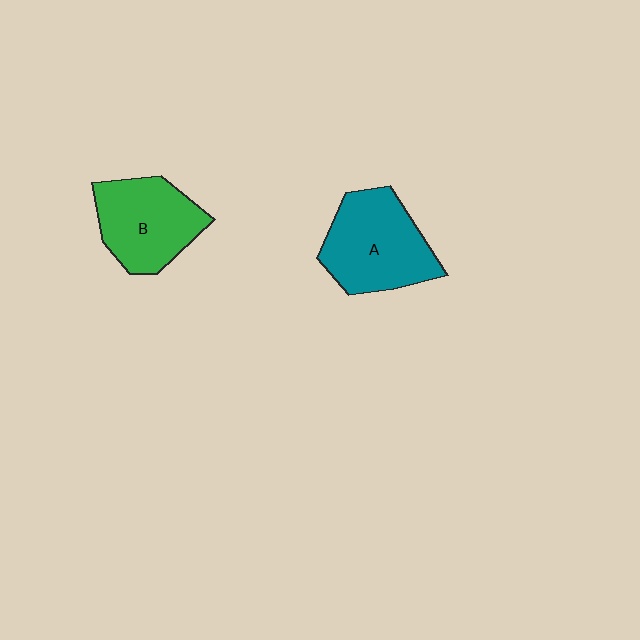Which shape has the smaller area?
Shape B (green).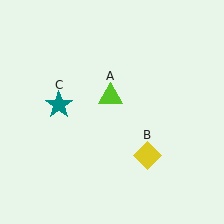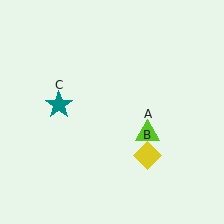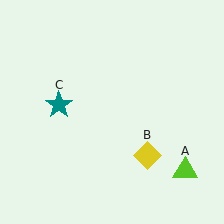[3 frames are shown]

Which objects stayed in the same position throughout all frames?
Yellow diamond (object B) and teal star (object C) remained stationary.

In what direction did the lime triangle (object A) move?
The lime triangle (object A) moved down and to the right.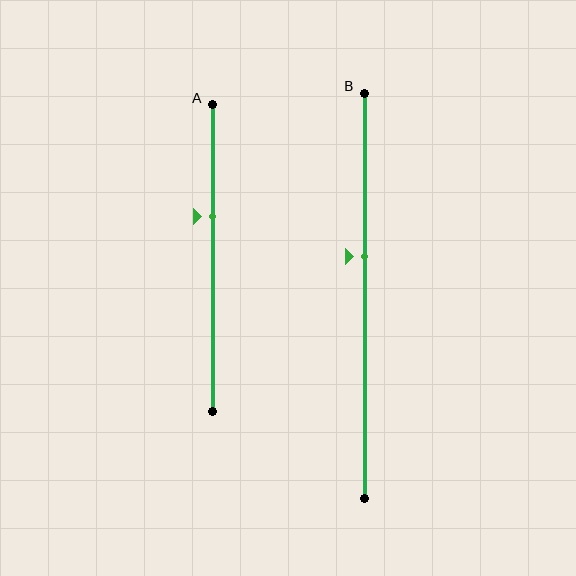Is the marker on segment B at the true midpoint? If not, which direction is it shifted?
No, the marker on segment B is shifted upward by about 10% of the segment length.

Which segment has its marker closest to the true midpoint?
Segment B has its marker closest to the true midpoint.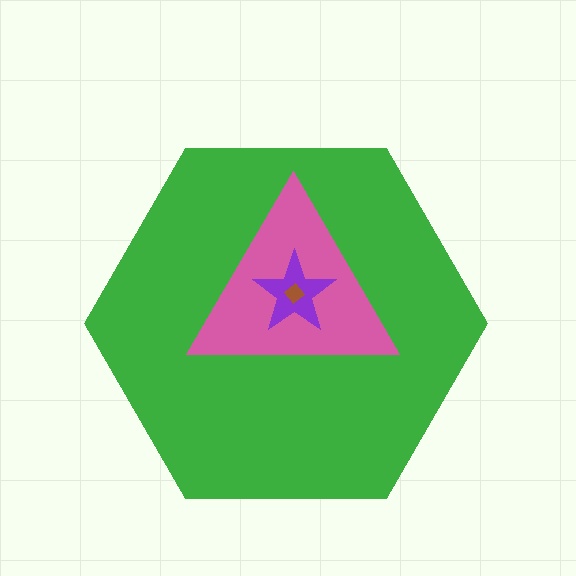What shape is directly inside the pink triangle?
The purple star.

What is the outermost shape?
The green hexagon.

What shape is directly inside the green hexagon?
The pink triangle.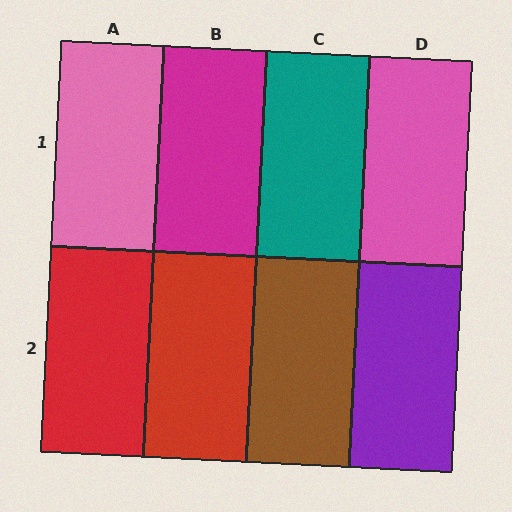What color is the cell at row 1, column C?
Teal.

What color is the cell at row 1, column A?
Pink.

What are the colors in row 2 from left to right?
Red, red, brown, purple.